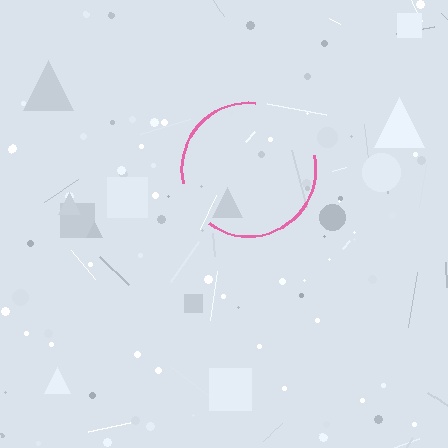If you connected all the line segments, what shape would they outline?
They would outline a circle.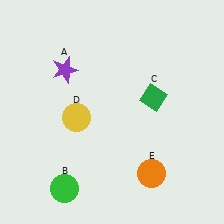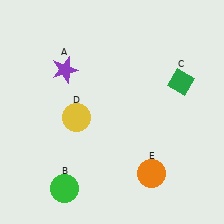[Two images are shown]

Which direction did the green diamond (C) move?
The green diamond (C) moved right.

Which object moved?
The green diamond (C) moved right.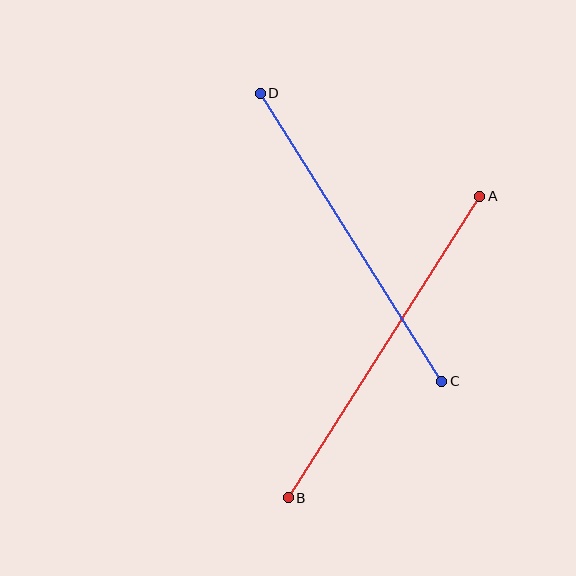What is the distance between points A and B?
The distance is approximately 357 pixels.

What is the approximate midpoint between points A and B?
The midpoint is at approximately (384, 347) pixels.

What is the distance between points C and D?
The distance is approximately 340 pixels.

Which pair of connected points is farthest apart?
Points A and B are farthest apart.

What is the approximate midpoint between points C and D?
The midpoint is at approximately (351, 237) pixels.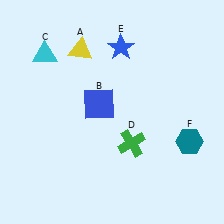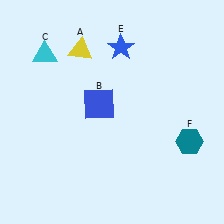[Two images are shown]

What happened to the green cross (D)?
The green cross (D) was removed in Image 2. It was in the bottom-right area of Image 1.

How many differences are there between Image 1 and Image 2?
There is 1 difference between the two images.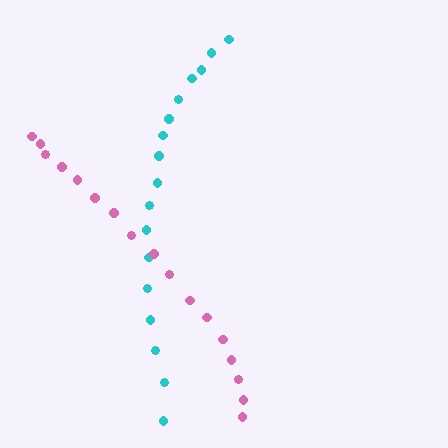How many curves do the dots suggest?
There are 2 distinct paths.